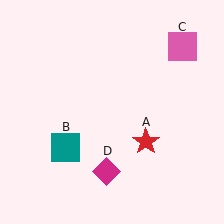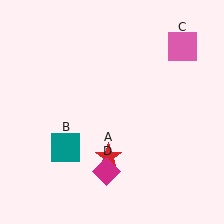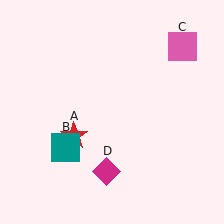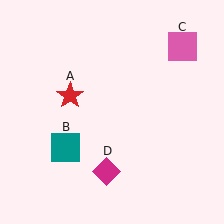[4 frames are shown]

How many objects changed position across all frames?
1 object changed position: red star (object A).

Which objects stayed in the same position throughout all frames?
Teal square (object B) and pink square (object C) and magenta diamond (object D) remained stationary.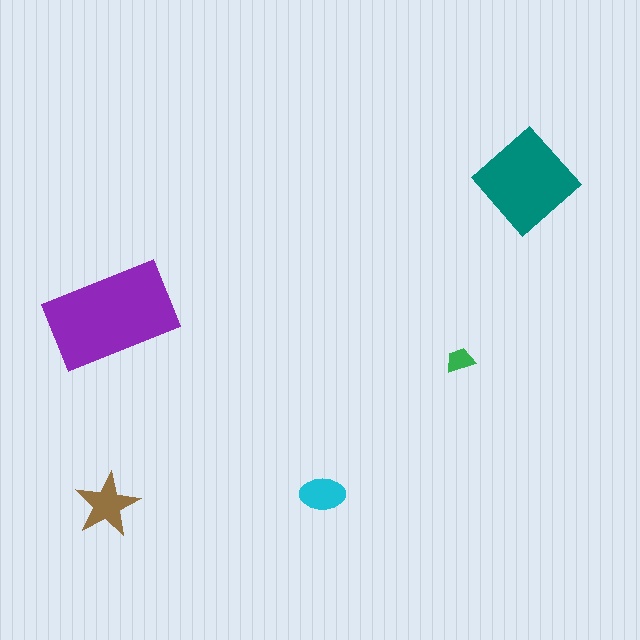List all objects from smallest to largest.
The green trapezoid, the cyan ellipse, the brown star, the teal diamond, the purple rectangle.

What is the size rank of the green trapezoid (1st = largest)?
5th.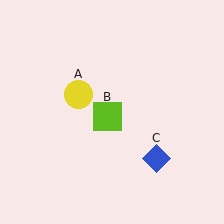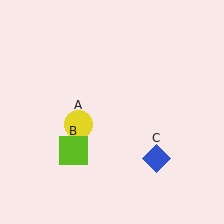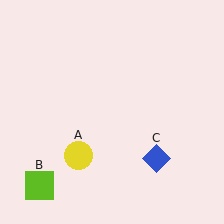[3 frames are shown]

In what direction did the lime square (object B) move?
The lime square (object B) moved down and to the left.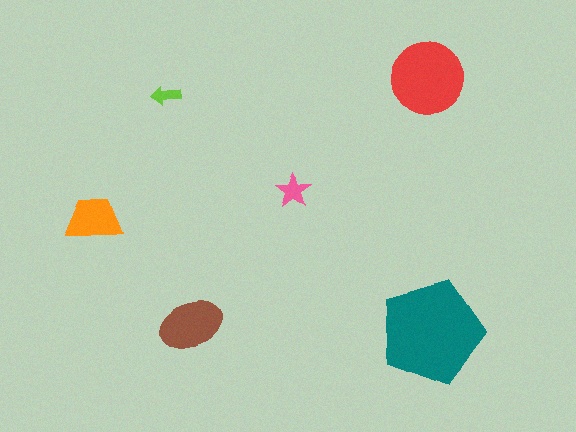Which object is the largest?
The teal pentagon.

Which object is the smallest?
The lime arrow.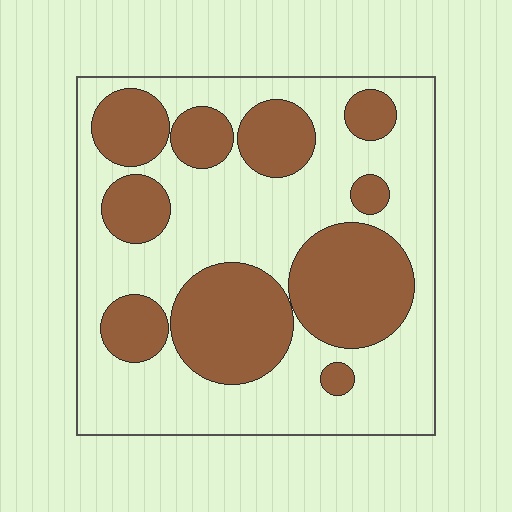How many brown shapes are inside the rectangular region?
10.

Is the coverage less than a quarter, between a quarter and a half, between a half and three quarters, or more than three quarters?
Between a quarter and a half.